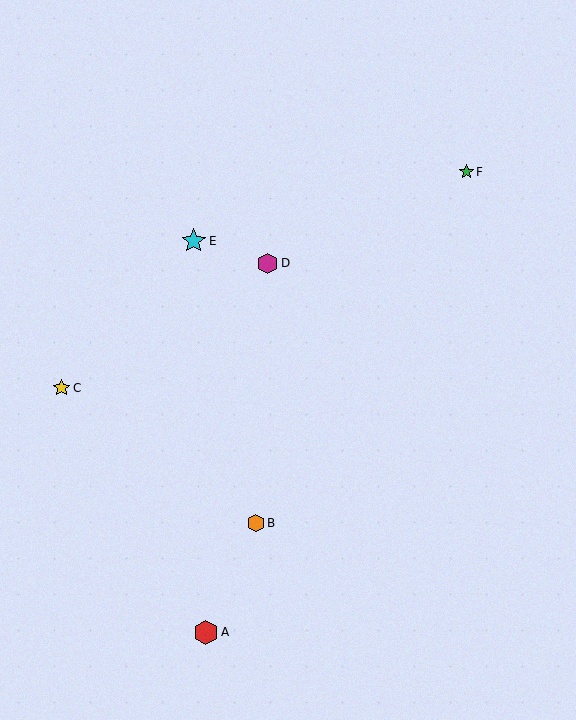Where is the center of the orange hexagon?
The center of the orange hexagon is at (256, 523).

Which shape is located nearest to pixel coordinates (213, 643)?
The red hexagon (labeled A) at (206, 632) is nearest to that location.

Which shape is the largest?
The red hexagon (labeled A) is the largest.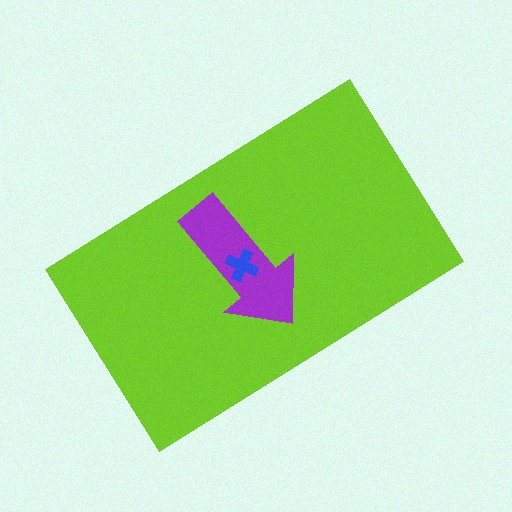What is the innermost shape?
The blue cross.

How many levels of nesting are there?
3.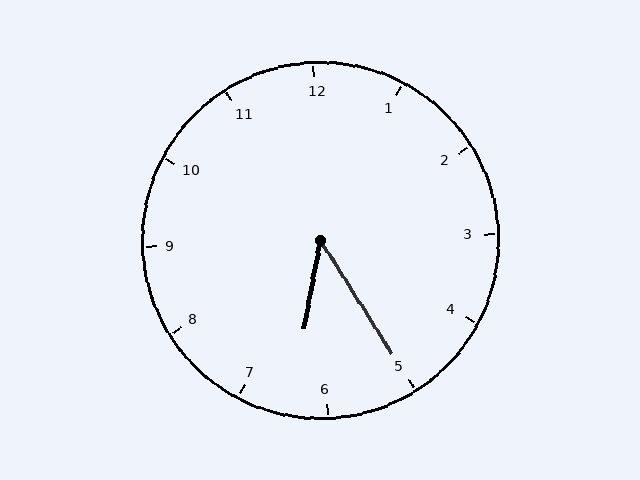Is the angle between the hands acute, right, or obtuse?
It is acute.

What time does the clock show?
6:25.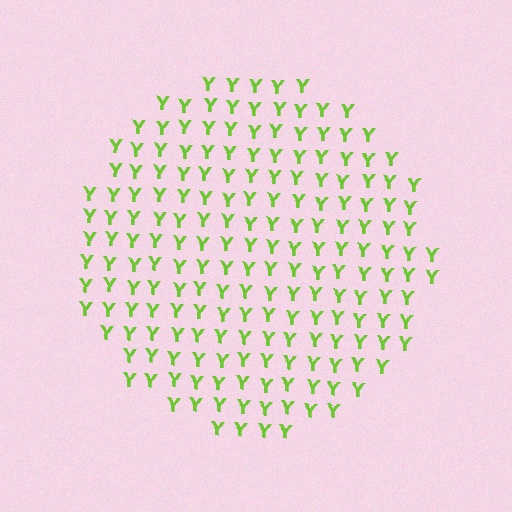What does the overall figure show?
The overall figure shows a circle.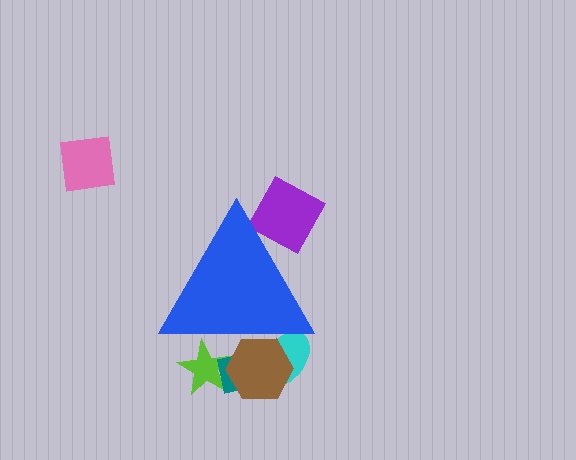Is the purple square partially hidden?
Yes, the purple square is partially hidden behind the blue triangle.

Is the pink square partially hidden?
No, the pink square is fully visible.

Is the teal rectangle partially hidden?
Yes, the teal rectangle is partially hidden behind the blue triangle.